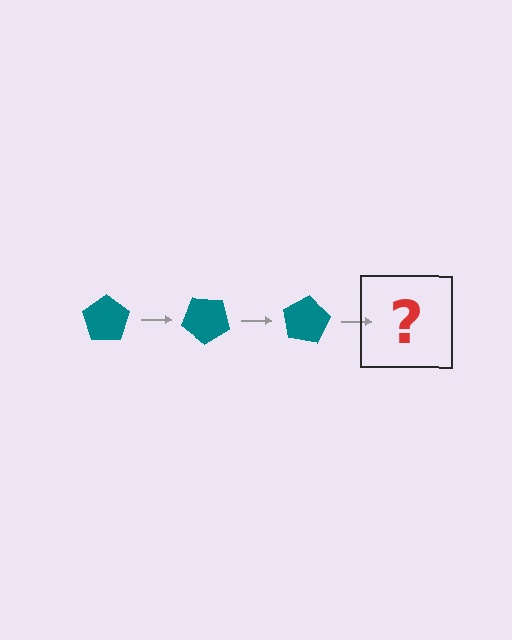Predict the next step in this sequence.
The next step is a teal pentagon rotated 120 degrees.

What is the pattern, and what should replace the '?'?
The pattern is that the pentagon rotates 40 degrees each step. The '?' should be a teal pentagon rotated 120 degrees.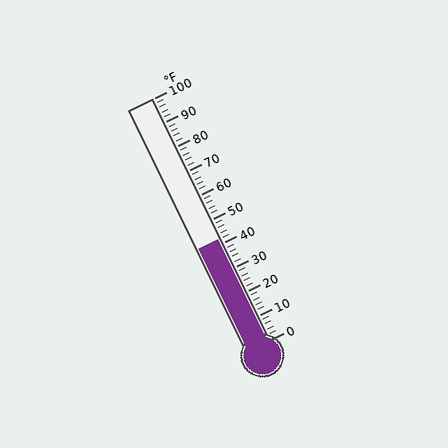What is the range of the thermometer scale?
The thermometer scale ranges from 0°F to 100°F.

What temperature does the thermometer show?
The thermometer shows approximately 42°F.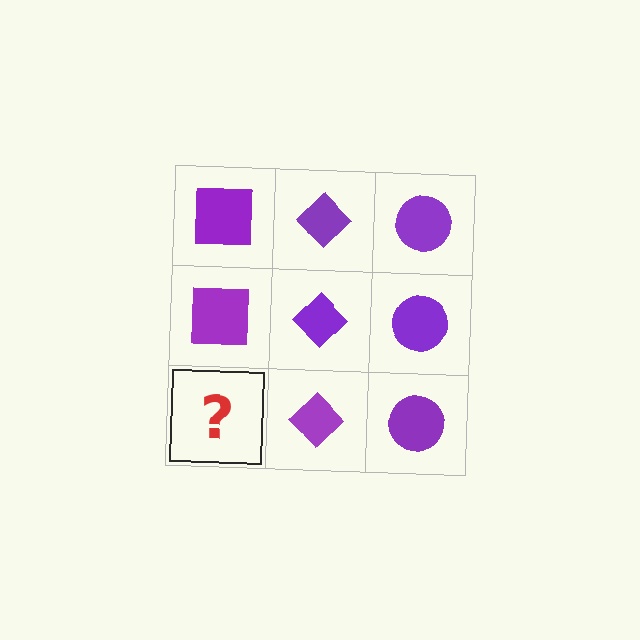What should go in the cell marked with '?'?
The missing cell should contain a purple square.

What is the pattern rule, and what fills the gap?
The rule is that each column has a consistent shape. The gap should be filled with a purple square.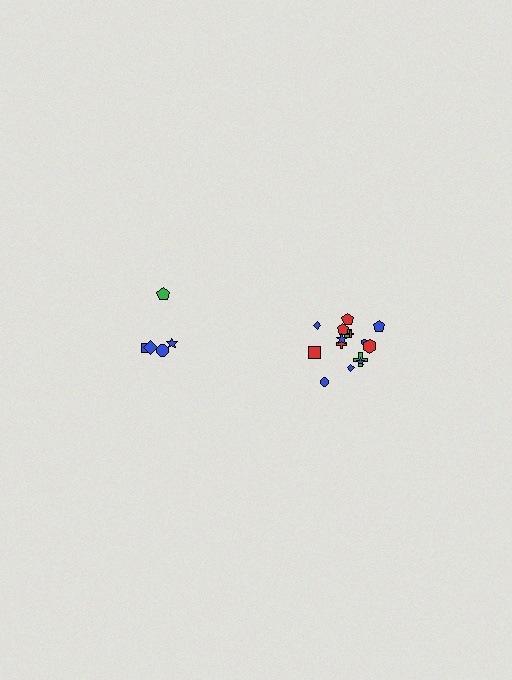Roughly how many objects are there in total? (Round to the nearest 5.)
Roughly 20 objects in total.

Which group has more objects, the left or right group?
The right group.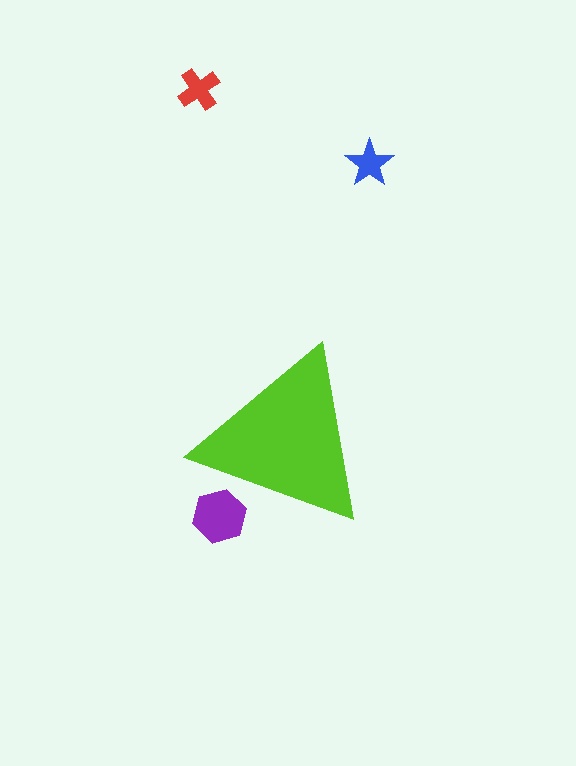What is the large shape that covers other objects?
A lime triangle.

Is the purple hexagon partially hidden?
Yes, the purple hexagon is partially hidden behind the lime triangle.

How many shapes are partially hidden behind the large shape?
1 shape is partially hidden.